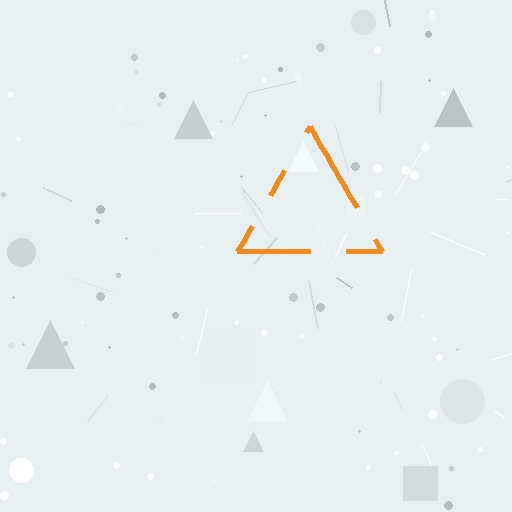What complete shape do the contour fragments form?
The contour fragments form a triangle.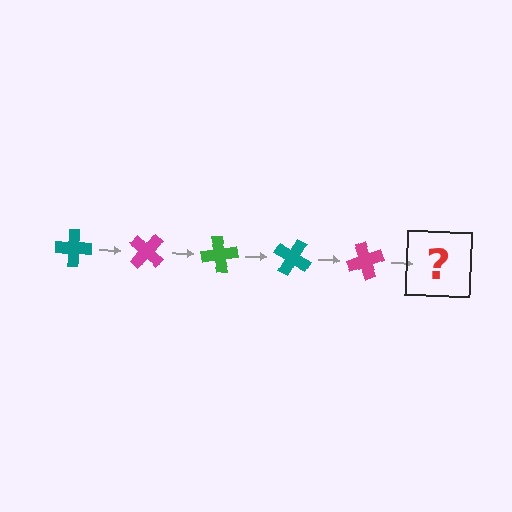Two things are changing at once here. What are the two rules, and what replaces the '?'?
The two rules are that it rotates 40 degrees each step and the color cycles through teal, magenta, and green. The '?' should be a green cross, rotated 200 degrees from the start.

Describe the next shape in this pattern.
It should be a green cross, rotated 200 degrees from the start.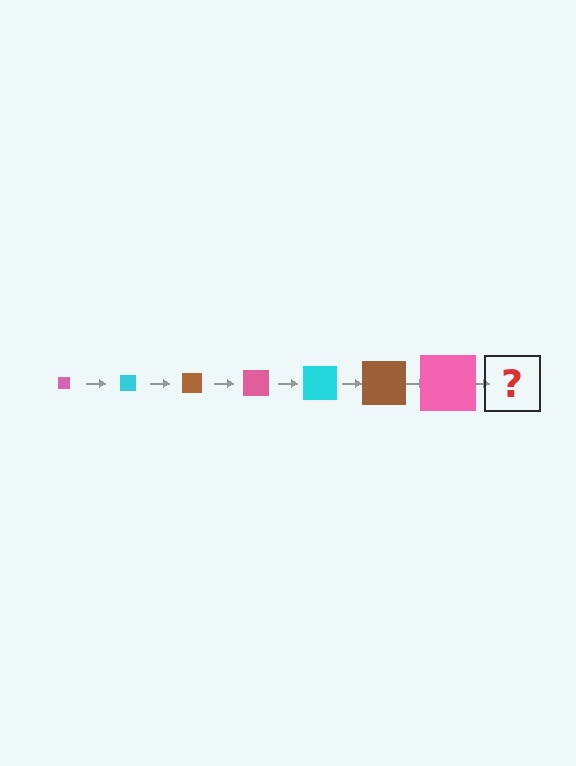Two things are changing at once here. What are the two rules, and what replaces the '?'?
The two rules are that the square grows larger each step and the color cycles through pink, cyan, and brown. The '?' should be a cyan square, larger than the previous one.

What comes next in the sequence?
The next element should be a cyan square, larger than the previous one.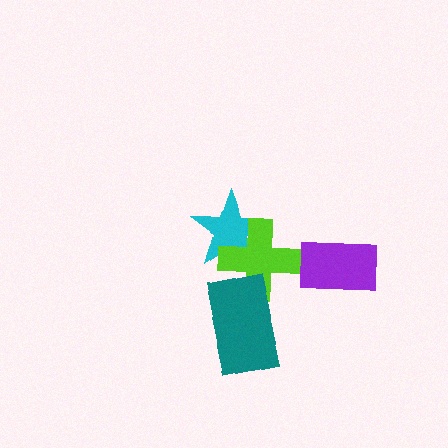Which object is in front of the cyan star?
The lime cross is in front of the cyan star.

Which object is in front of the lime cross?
The teal rectangle is in front of the lime cross.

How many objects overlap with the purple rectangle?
0 objects overlap with the purple rectangle.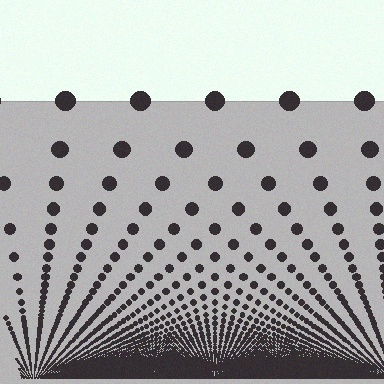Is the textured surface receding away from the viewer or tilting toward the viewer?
The surface appears to tilt toward the viewer. Texture elements get larger and sparser toward the top.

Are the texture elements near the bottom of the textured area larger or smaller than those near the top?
Smaller. The gradient is inverted — elements near the bottom are smaller and denser.